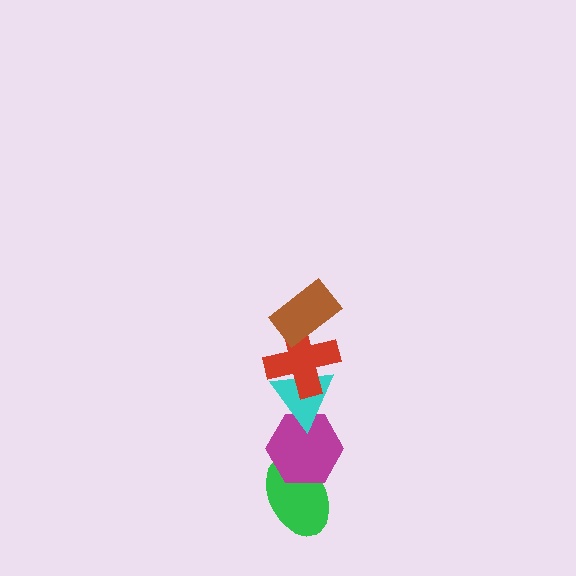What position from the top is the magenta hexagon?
The magenta hexagon is 4th from the top.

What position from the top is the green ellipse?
The green ellipse is 5th from the top.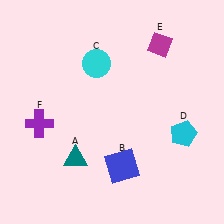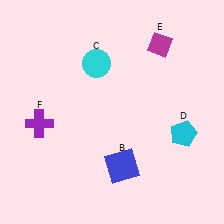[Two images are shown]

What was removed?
The teal triangle (A) was removed in Image 2.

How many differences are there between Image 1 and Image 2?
There is 1 difference between the two images.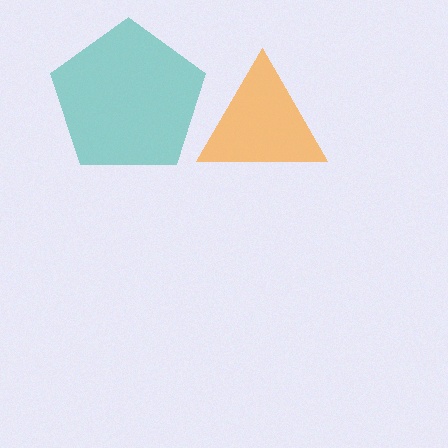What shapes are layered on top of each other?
The layered shapes are: a teal pentagon, an orange triangle.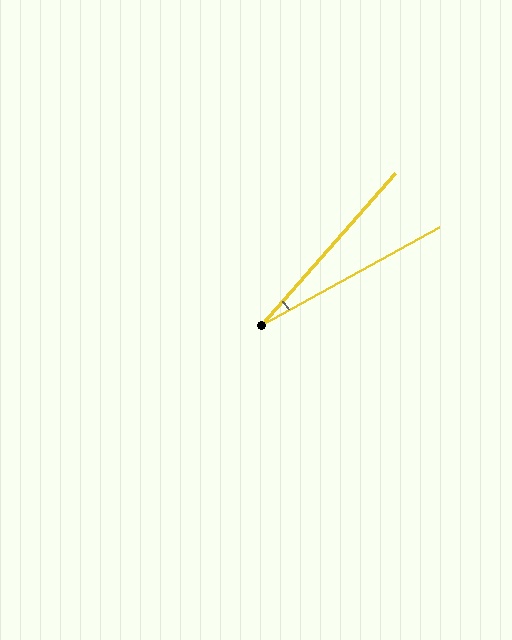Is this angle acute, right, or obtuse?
It is acute.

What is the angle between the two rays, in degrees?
Approximately 20 degrees.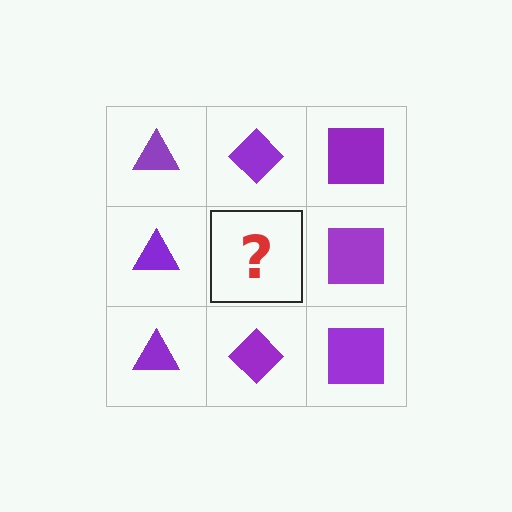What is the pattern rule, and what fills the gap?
The rule is that each column has a consistent shape. The gap should be filled with a purple diamond.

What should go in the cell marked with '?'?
The missing cell should contain a purple diamond.